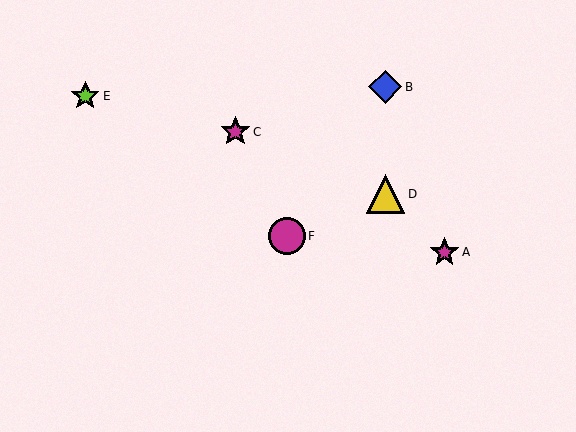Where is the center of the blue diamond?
The center of the blue diamond is at (385, 87).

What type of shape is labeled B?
Shape B is a blue diamond.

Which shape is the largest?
The yellow triangle (labeled D) is the largest.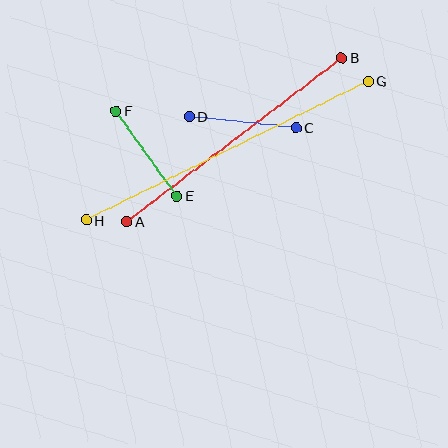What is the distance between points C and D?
The distance is approximately 107 pixels.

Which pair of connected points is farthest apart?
Points G and H are farthest apart.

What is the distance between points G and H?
The distance is approximately 314 pixels.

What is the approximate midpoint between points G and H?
The midpoint is at approximately (227, 151) pixels.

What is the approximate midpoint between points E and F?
The midpoint is at approximately (147, 154) pixels.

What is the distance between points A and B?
The distance is approximately 270 pixels.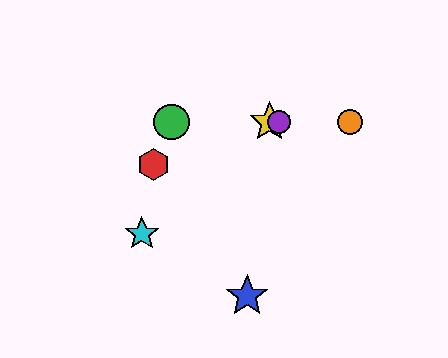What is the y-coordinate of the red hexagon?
The red hexagon is at y≈165.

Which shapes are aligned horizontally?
The green circle, the yellow star, the purple circle, the orange circle are aligned horizontally.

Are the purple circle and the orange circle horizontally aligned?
Yes, both are at y≈122.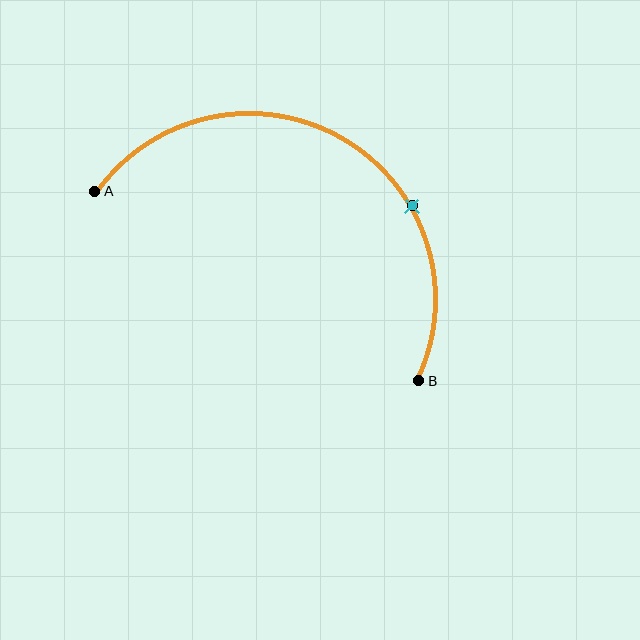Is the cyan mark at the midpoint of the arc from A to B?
No. The cyan mark lies on the arc but is closer to endpoint B. The arc midpoint would be at the point on the curve equidistant along the arc from both A and B.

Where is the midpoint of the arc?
The arc midpoint is the point on the curve farthest from the straight line joining A and B. It sits above that line.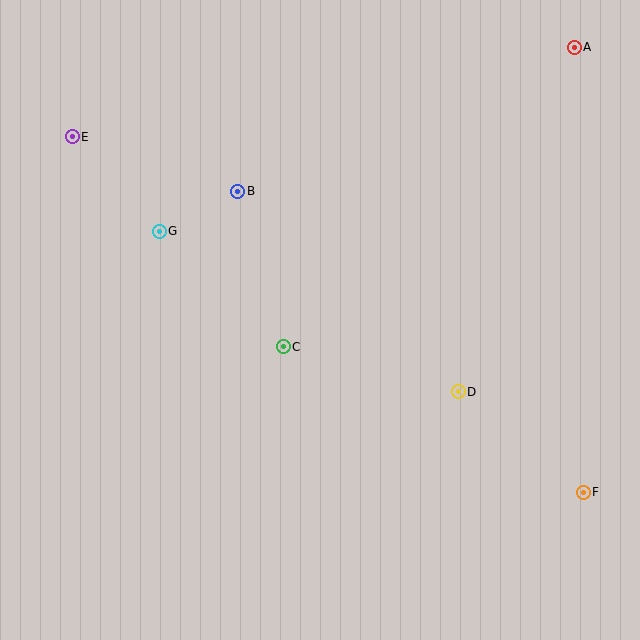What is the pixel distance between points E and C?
The distance between E and C is 298 pixels.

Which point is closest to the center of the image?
Point C at (283, 347) is closest to the center.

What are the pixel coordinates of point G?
Point G is at (159, 231).